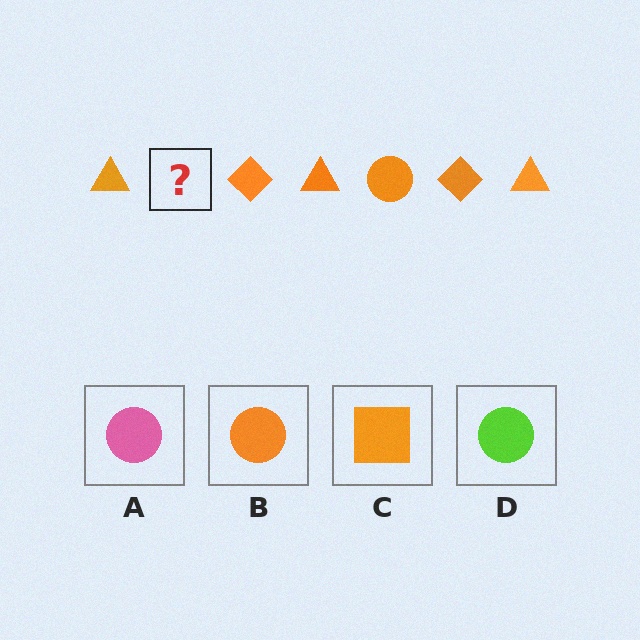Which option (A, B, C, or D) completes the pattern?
B.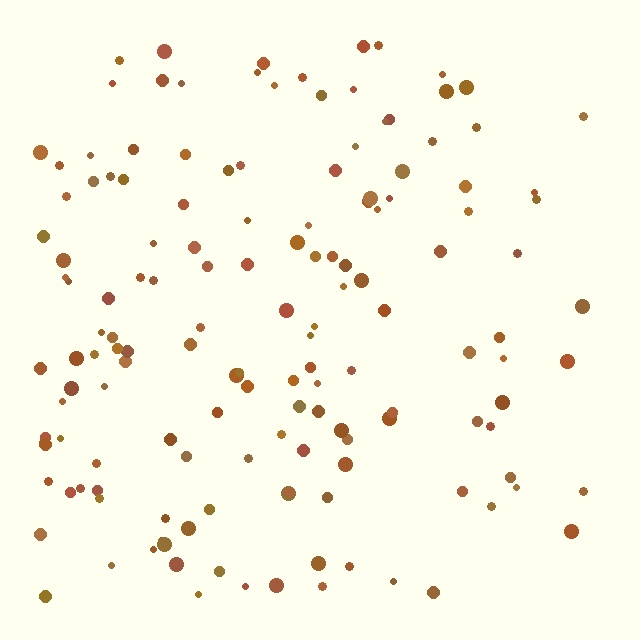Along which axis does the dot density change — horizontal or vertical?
Horizontal.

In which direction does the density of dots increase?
From right to left, with the left side densest.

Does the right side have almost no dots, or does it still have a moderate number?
Still a moderate number, just noticeably fewer than the left.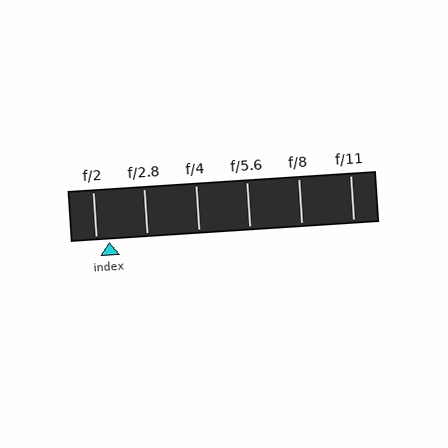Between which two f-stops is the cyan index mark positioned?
The index mark is between f/2 and f/2.8.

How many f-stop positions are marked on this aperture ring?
There are 6 f-stop positions marked.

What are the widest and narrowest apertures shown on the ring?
The widest aperture shown is f/2 and the narrowest is f/11.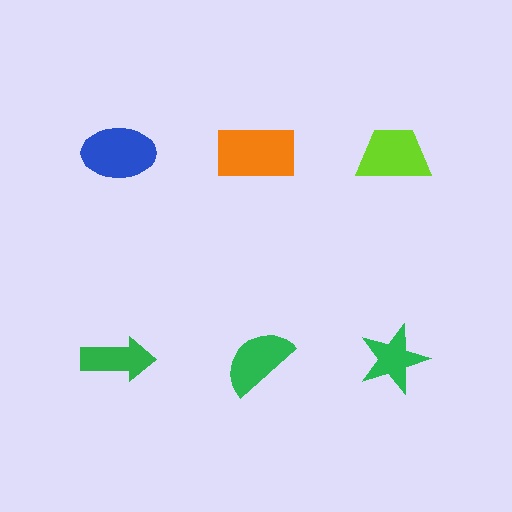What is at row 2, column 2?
A green semicircle.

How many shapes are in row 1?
3 shapes.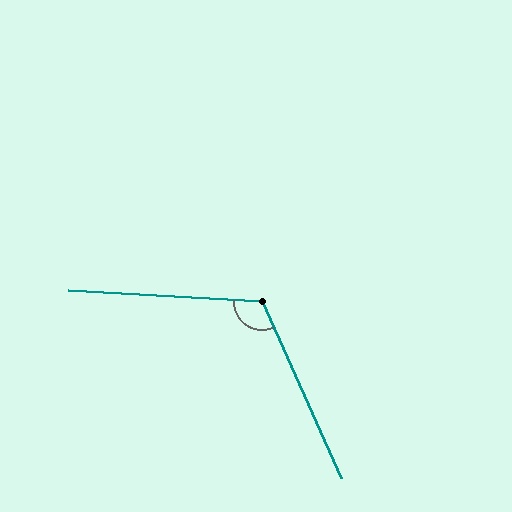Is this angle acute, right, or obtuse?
It is obtuse.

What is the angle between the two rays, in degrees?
Approximately 117 degrees.